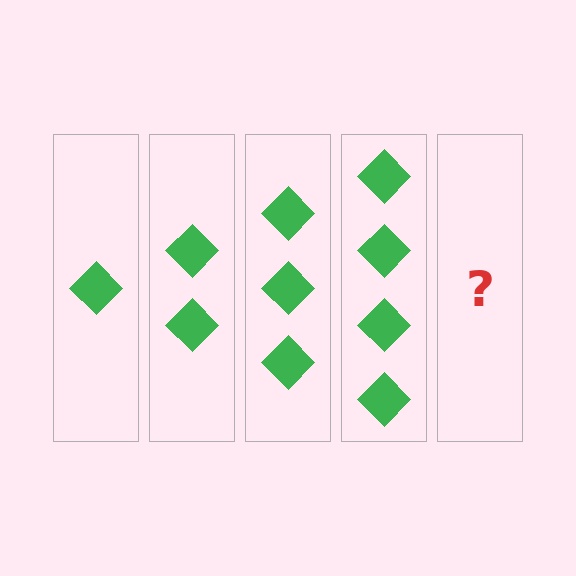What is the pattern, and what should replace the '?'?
The pattern is that each step adds one more diamond. The '?' should be 5 diamonds.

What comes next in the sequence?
The next element should be 5 diamonds.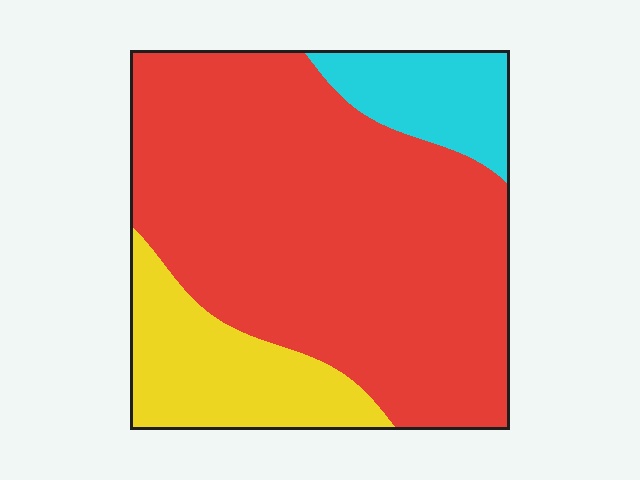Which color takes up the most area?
Red, at roughly 70%.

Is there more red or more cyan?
Red.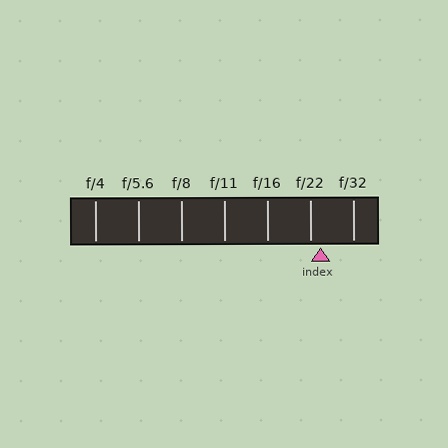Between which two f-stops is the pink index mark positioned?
The index mark is between f/22 and f/32.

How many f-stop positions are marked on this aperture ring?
There are 7 f-stop positions marked.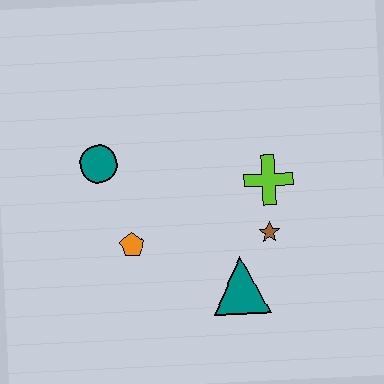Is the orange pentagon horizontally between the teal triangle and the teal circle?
Yes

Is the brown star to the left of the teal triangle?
No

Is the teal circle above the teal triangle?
Yes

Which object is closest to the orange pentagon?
The teal circle is closest to the orange pentagon.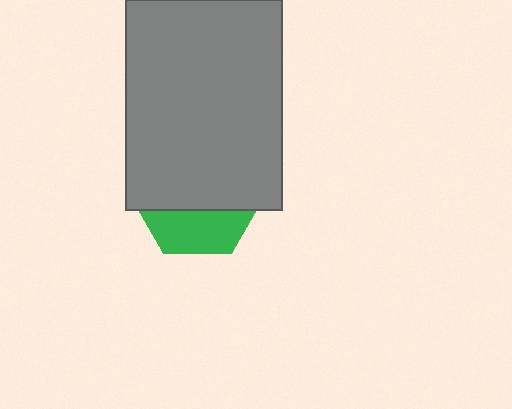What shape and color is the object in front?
The object in front is a gray rectangle.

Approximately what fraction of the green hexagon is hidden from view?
Roughly 68% of the green hexagon is hidden behind the gray rectangle.